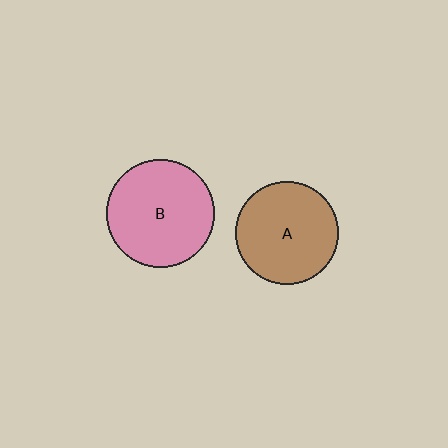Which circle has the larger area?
Circle B (pink).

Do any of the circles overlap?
No, none of the circles overlap.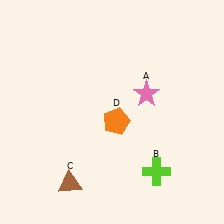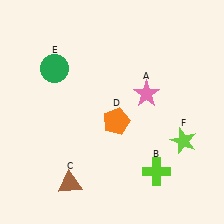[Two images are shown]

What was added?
A green circle (E), a lime star (F) were added in Image 2.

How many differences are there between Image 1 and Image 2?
There are 2 differences between the two images.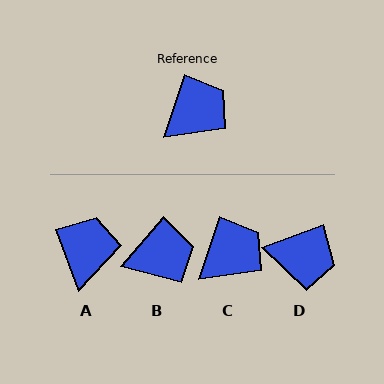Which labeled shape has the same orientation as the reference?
C.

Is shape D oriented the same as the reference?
No, it is off by about 52 degrees.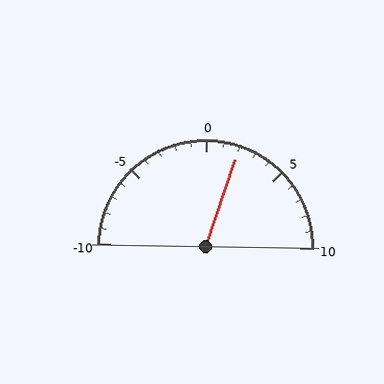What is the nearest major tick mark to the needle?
The nearest major tick mark is 0.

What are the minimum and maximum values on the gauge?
The gauge ranges from -10 to 10.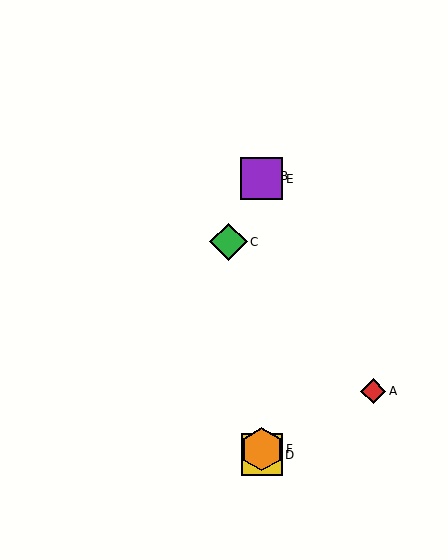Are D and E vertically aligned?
Yes, both are at x≈262.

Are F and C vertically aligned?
No, F is at x≈262 and C is at x≈229.